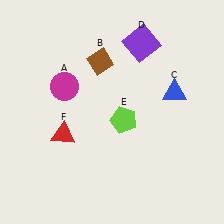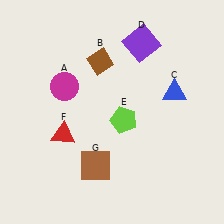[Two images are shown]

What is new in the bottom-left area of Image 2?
A brown square (G) was added in the bottom-left area of Image 2.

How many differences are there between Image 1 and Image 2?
There is 1 difference between the two images.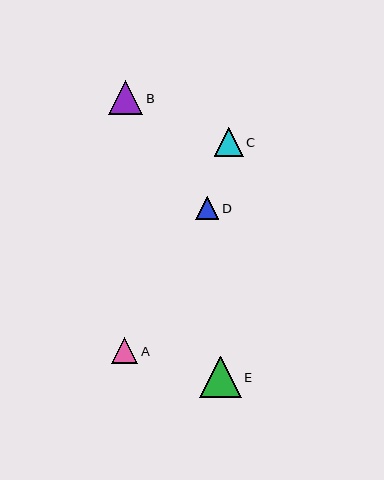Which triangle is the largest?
Triangle E is the largest with a size of approximately 41 pixels.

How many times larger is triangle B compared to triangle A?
Triangle B is approximately 1.3 times the size of triangle A.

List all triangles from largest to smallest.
From largest to smallest: E, B, C, A, D.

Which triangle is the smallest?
Triangle D is the smallest with a size of approximately 23 pixels.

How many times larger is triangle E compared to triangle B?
Triangle E is approximately 1.2 times the size of triangle B.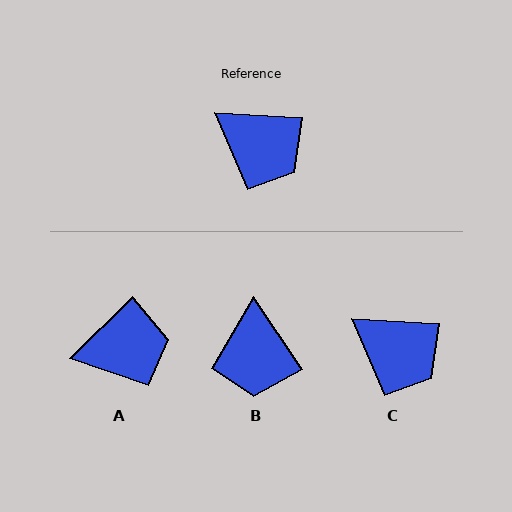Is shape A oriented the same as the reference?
No, it is off by about 48 degrees.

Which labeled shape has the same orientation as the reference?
C.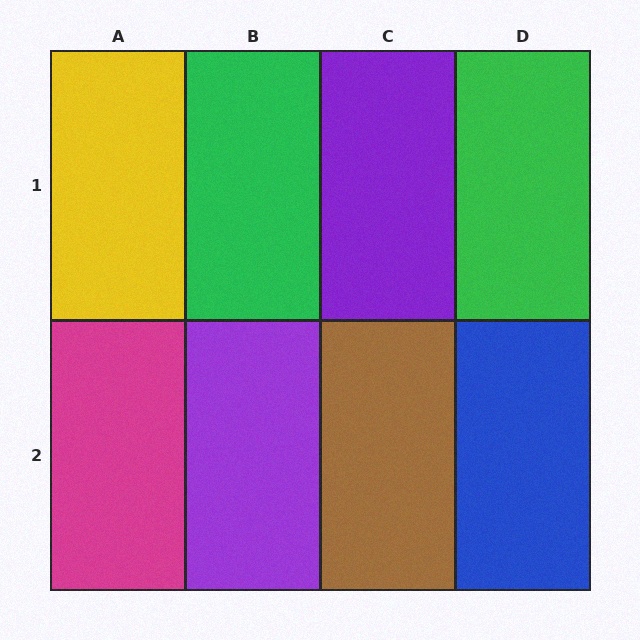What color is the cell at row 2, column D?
Blue.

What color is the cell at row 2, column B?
Purple.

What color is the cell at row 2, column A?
Magenta.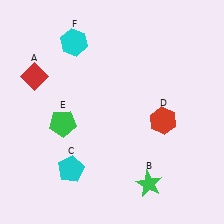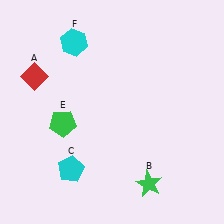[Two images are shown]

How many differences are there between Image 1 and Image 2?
There is 1 difference between the two images.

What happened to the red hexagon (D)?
The red hexagon (D) was removed in Image 2. It was in the bottom-right area of Image 1.